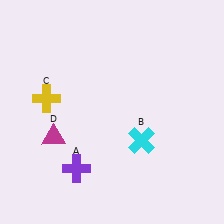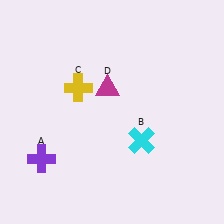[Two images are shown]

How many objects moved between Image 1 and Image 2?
3 objects moved between the two images.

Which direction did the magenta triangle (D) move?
The magenta triangle (D) moved right.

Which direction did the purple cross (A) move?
The purple cross (A) moved left.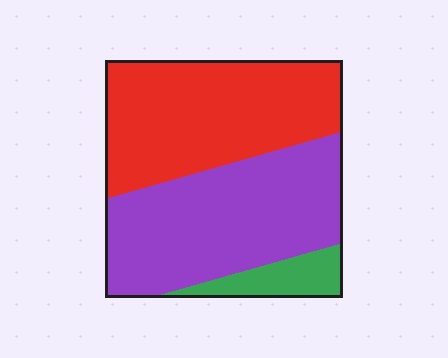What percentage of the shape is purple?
Purple covers 46% of the shape.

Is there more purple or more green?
Purple.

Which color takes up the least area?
Green, at roughly 10%.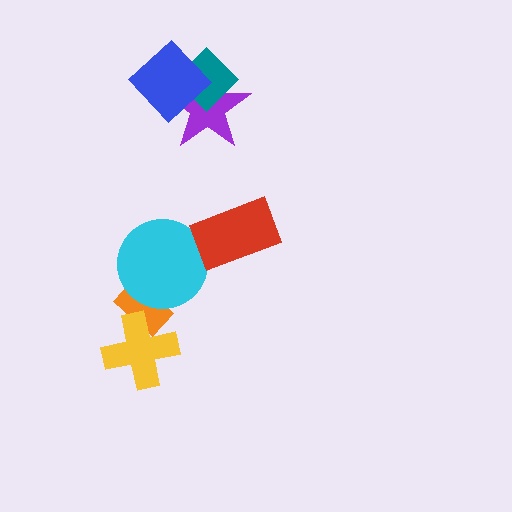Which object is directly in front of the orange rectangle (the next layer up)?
The yellow cross is directly in front of the orange rectangle.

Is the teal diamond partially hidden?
Yes, it is partially covered by another shape.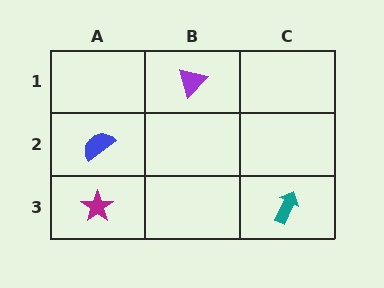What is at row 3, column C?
A teal arrow.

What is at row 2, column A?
A blue semicircle.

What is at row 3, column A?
A magenta star.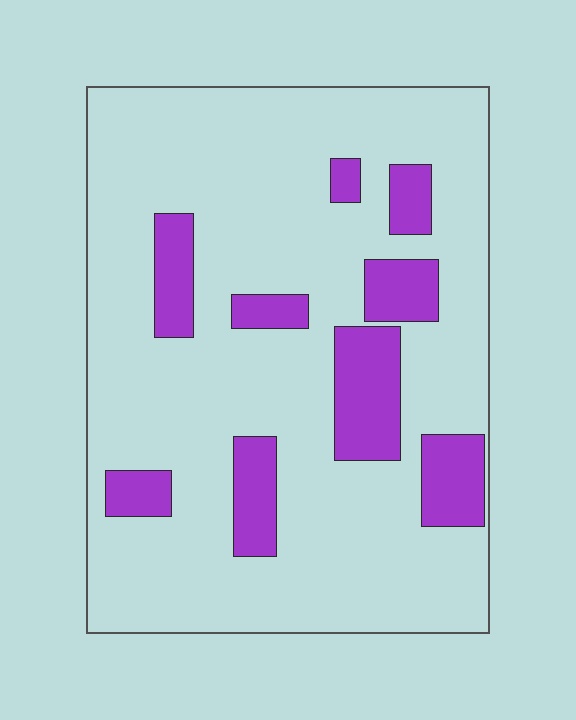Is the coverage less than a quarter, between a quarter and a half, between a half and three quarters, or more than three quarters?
Less than a quarter.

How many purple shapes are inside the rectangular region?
9.